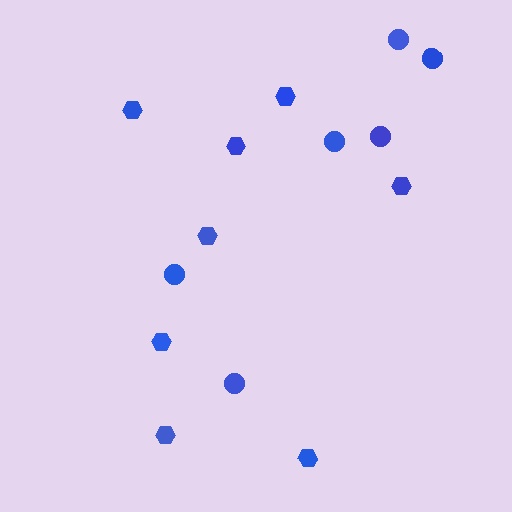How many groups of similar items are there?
There are 2 groups: one group of hexagons (8) and one group of circles (6).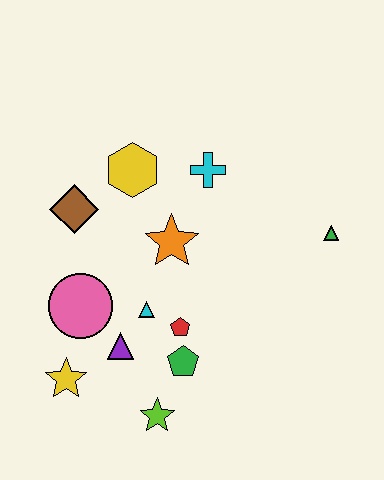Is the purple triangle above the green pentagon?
Yes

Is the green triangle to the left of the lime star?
No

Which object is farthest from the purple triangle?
The green triangle is farthest from the purple triangle.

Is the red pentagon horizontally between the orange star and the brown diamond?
No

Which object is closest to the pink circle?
The purple triangle is closest to the pink circle.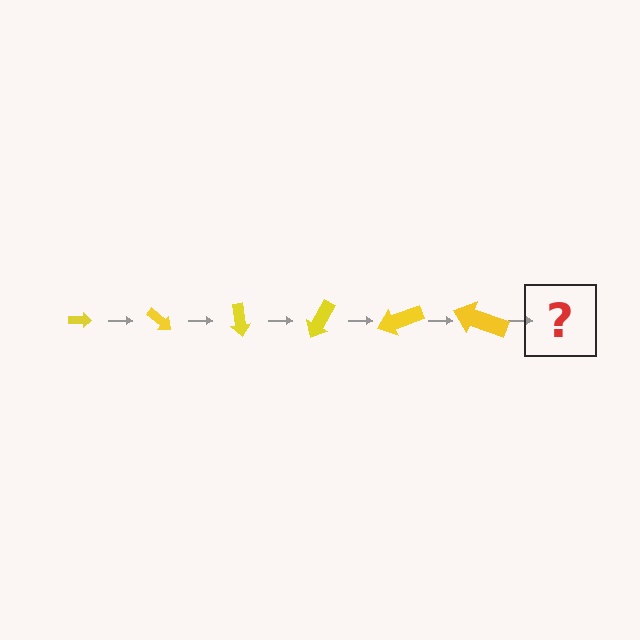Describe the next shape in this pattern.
It should be an arrow, larger than the previous one and rotated 240 degrees from the start.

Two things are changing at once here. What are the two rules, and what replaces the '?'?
The two rules are that the arrow grows larger each step and it rotates 40 degrees each step. The '?' should be an arrow, larger than the previous one and rotated 240 degrees from the start.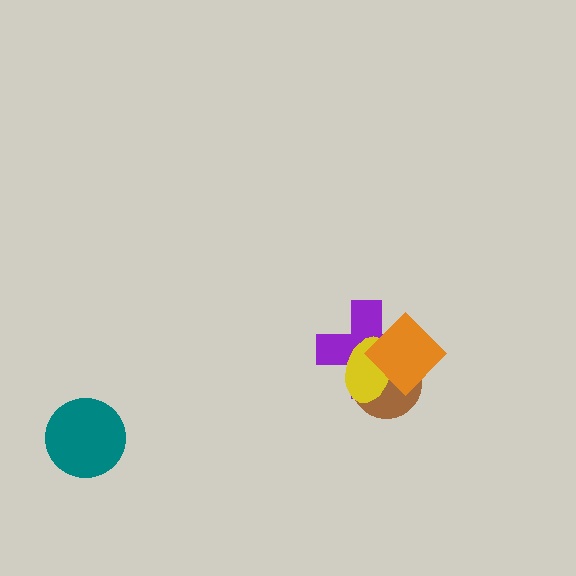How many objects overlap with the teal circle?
0 objects overlap with the teal circle.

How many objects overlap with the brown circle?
3 objects overlap with the brown circle.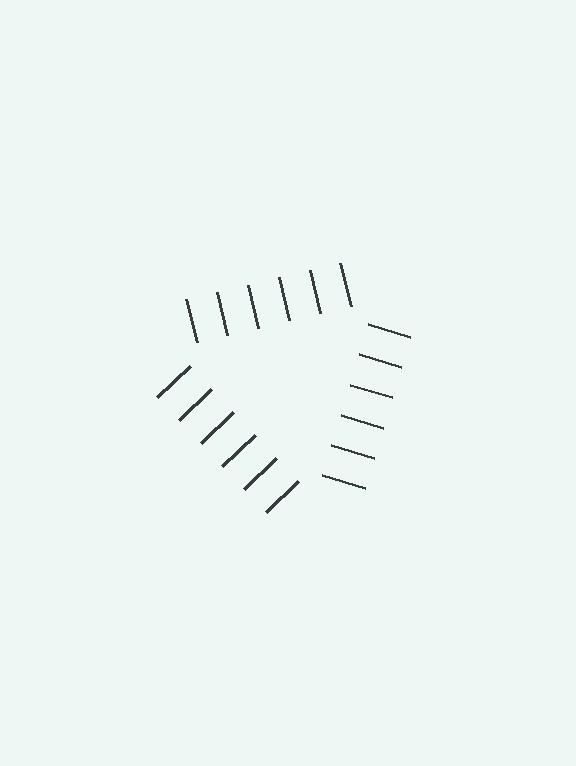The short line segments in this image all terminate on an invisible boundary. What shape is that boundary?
An illusory triangle — the line segments terminate on its edges but no continuous stroke is drawn.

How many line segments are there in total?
18 — 6 along each of the 3 edges.